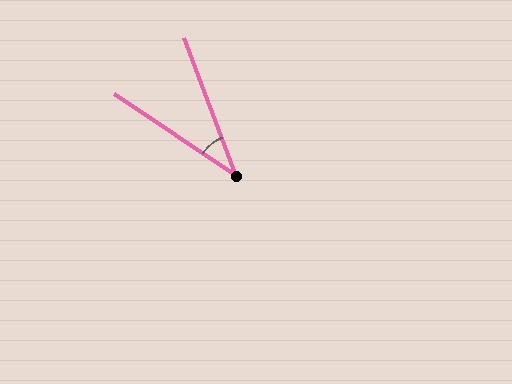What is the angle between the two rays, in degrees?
Approximately 36 degrees.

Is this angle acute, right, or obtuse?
It is acute.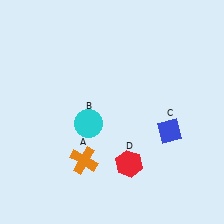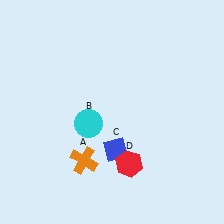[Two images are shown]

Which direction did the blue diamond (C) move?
The blue diamond (C) moved left.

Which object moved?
The blue diamond (C) moved left.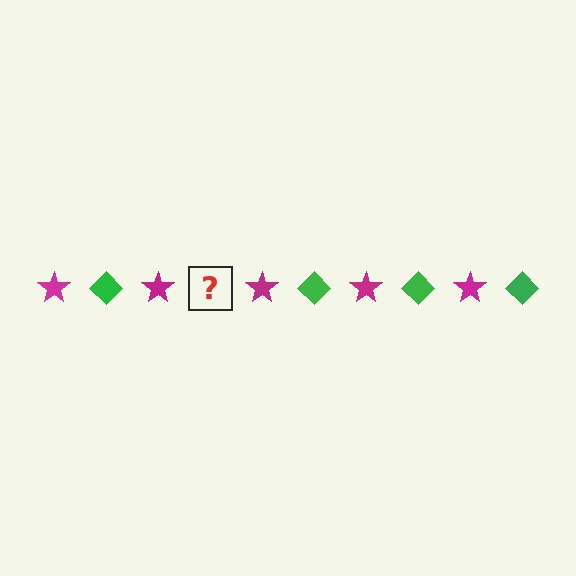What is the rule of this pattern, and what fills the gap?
The rule is that the pattern alternates between magenta star and green diamond. The gap should be filled with a green diamond.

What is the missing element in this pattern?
The missing element is a green diamond.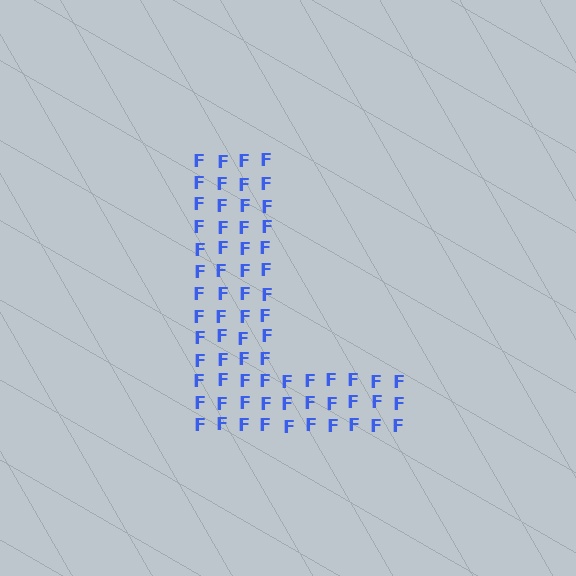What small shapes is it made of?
It is made of small letter F's.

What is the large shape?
The large shape is the letter L.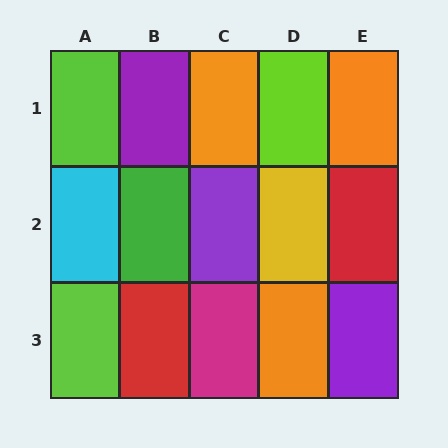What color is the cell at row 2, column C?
Purple.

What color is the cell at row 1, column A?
Lime.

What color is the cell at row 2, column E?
Red.